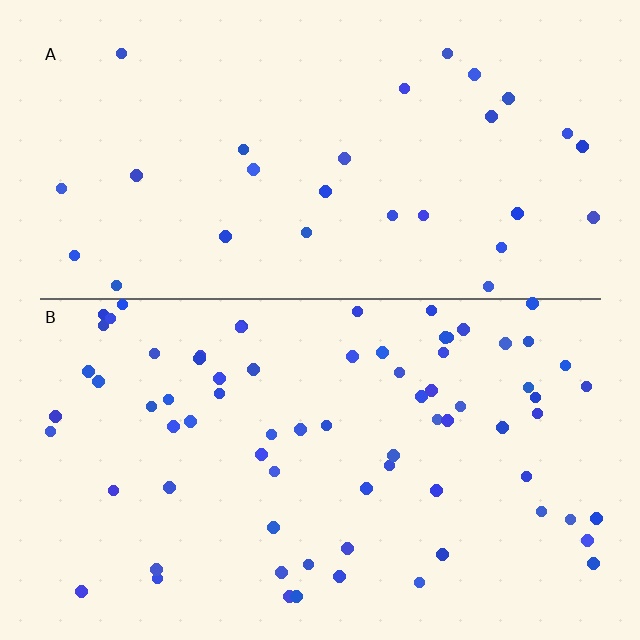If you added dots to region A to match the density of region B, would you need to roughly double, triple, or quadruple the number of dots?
Approximately triple.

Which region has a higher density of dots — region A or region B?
B (the bottom).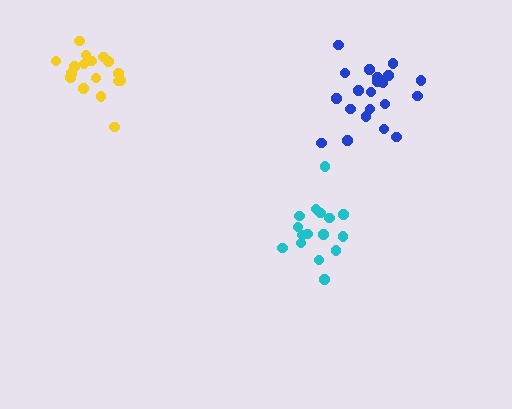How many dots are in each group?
Group 1: 17 dots, Group 2: 21 dots, Group 3: 16 dots (54 total).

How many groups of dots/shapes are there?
There are 3 groups.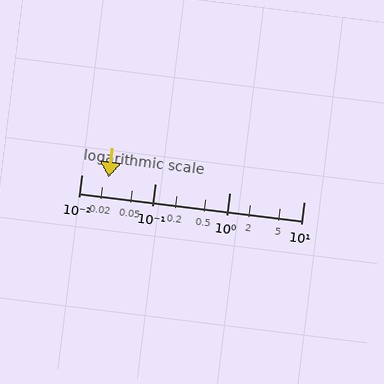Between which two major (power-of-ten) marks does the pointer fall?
The pointer is between 0.01 and 0.1.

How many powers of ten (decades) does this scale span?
The scale spans 3 decades, from 0.01 to 10.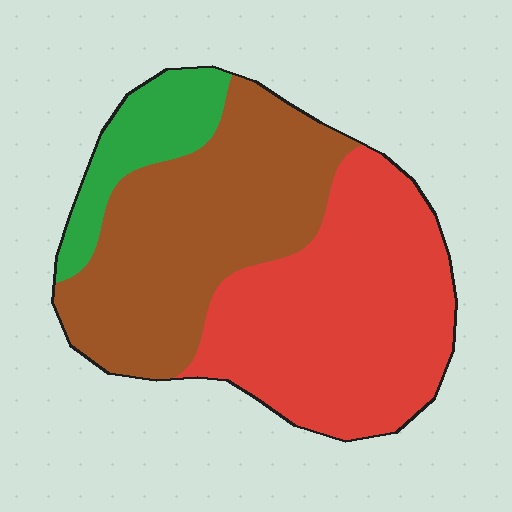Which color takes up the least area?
Green, at roughly 15%.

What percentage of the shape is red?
Red covers about 45% of the shape.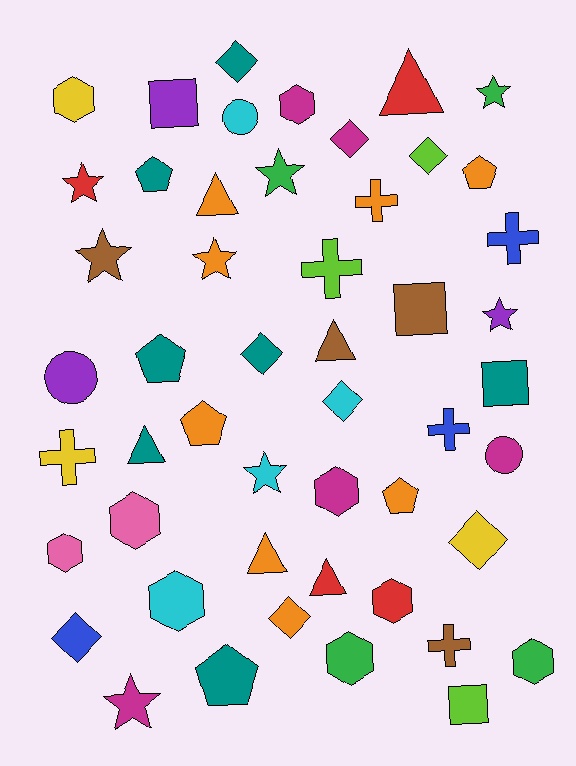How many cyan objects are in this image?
There are 4 cyan objects.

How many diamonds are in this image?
There are 8 diamonds.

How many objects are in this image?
There are 50 objects.